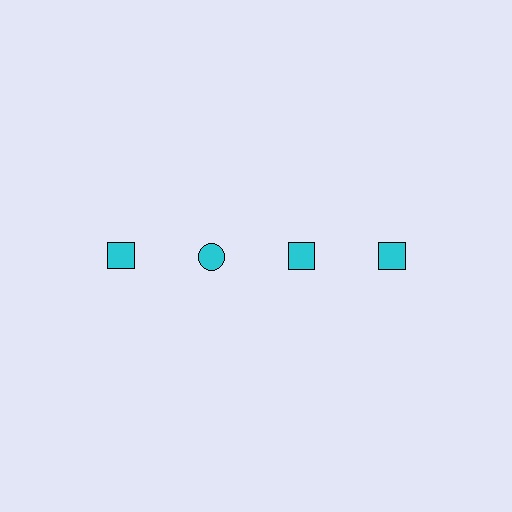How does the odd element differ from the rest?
It has a different shape: circle instead of square.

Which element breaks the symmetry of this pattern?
The cyan circle in the top row, second from left column breaks the symmetry. All other shapes are cyan squares.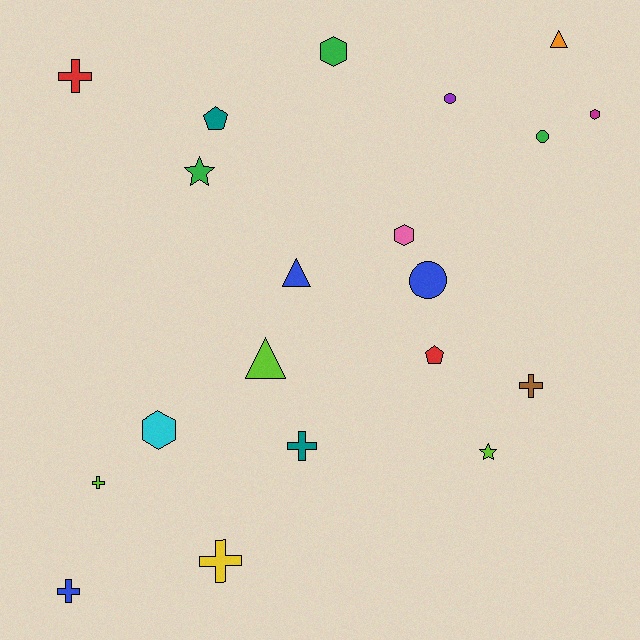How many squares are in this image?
There are no squares.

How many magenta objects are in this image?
There is 1 magenta object.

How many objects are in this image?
There are 20 objects.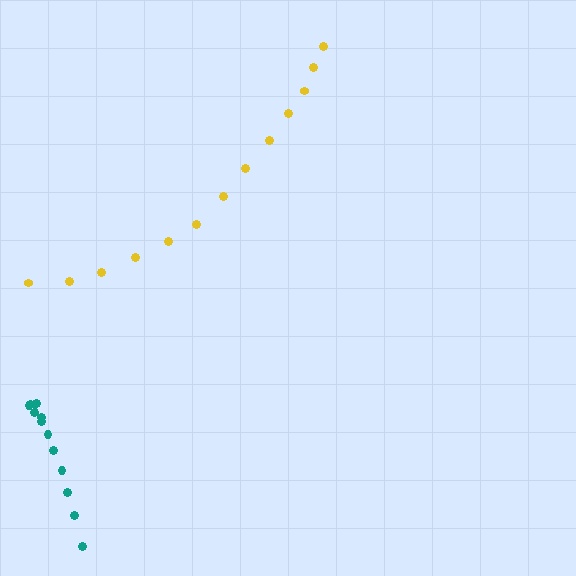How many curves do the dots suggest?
There are 2 distinct paths.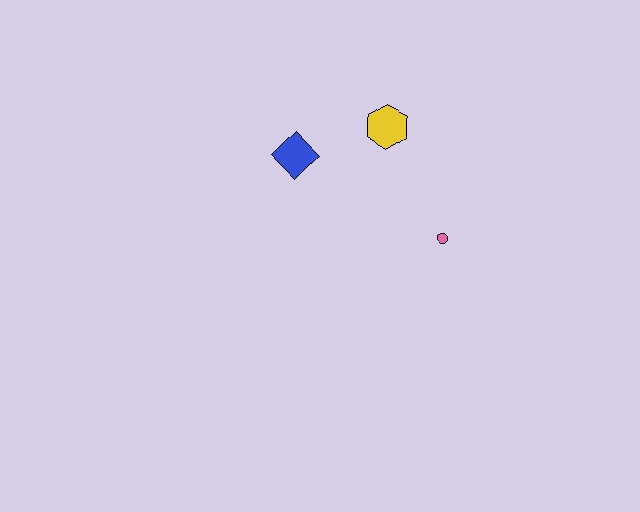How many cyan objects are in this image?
There are no cyan objects.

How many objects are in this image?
There are 3 objects.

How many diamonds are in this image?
There is 1 diamond.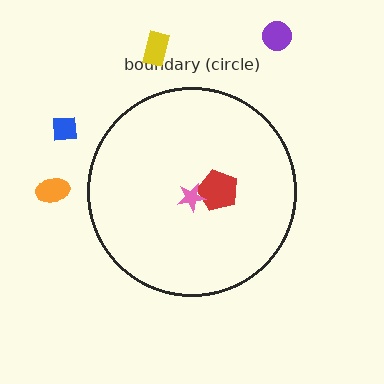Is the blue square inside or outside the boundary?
Outside.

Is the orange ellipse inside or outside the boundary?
Outside.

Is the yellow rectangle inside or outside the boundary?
Outside.